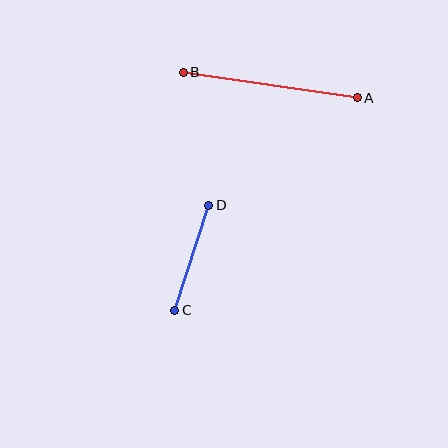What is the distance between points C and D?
The distance is approximately 111 pixels.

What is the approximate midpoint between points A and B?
The midpoint is at approximately (270, 85) pixels.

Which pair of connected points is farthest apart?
Points A and B are farthest apart.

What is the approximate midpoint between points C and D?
The midpoint is at approximately (192, 258) pixels.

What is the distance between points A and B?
The distance is approximately 176 pixels.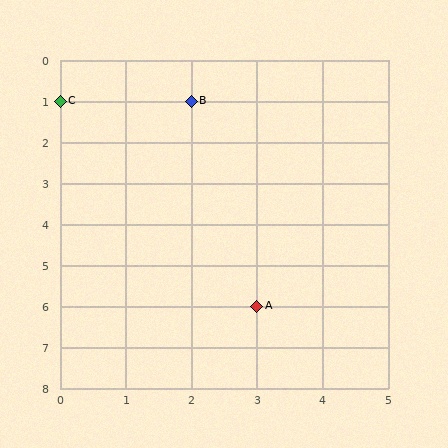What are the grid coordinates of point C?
Point C is at grid coordinates (0, 1).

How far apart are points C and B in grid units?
Points C and B are 2 columns apart.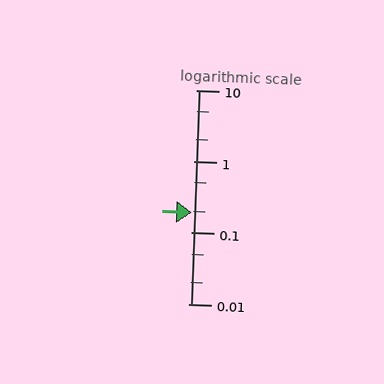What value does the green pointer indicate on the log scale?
The pointer indicates approximately 0.19.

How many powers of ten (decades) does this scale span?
The scale spans 3 decades, from 0.01 to 10.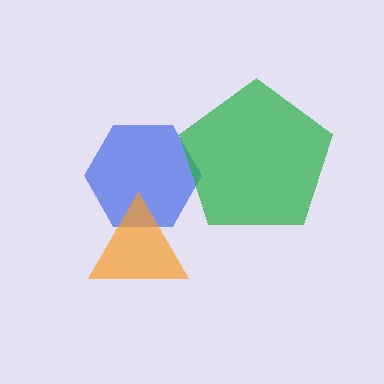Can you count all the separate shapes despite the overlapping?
Yes, there are 3 separate shapes.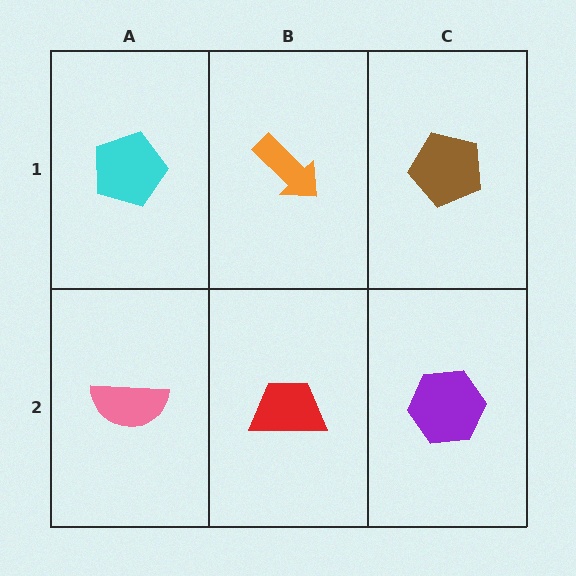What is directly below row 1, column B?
A red trapezoid.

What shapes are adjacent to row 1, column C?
A purple hexagon (row 2, column C), an orange arrow (row 1, column B).